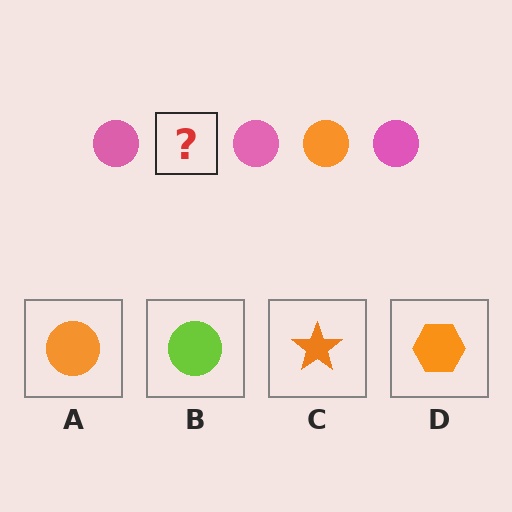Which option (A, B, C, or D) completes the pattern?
A.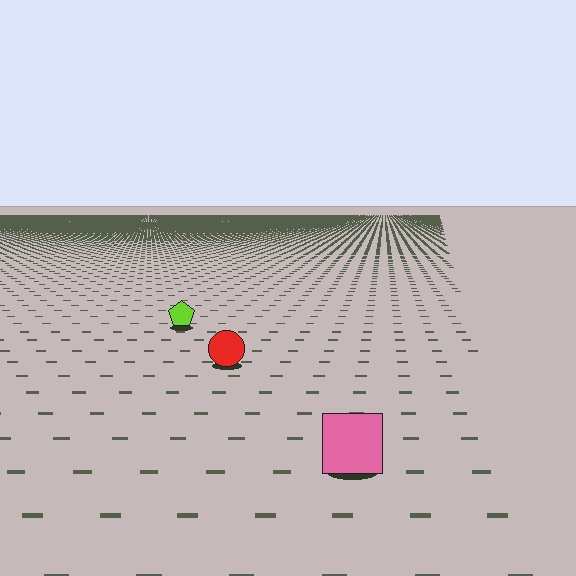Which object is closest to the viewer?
The pink square is closest. The texture marks near it are larger and more spread out.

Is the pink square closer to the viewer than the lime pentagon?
Yes. The pink square is closer — you can tell from the texture gradient: the ground texture is coarser near it.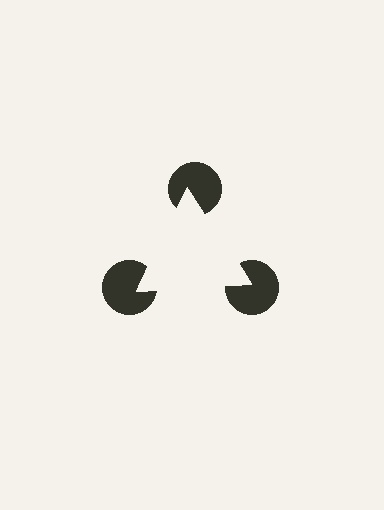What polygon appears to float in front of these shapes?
An illusory triangle — its edges are inferred from the aligned wedge cuts in the pac-man discs, not physically drawn.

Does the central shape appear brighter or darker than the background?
It typically appears slightly brighter than the background, even though no actual brightness change is drawn.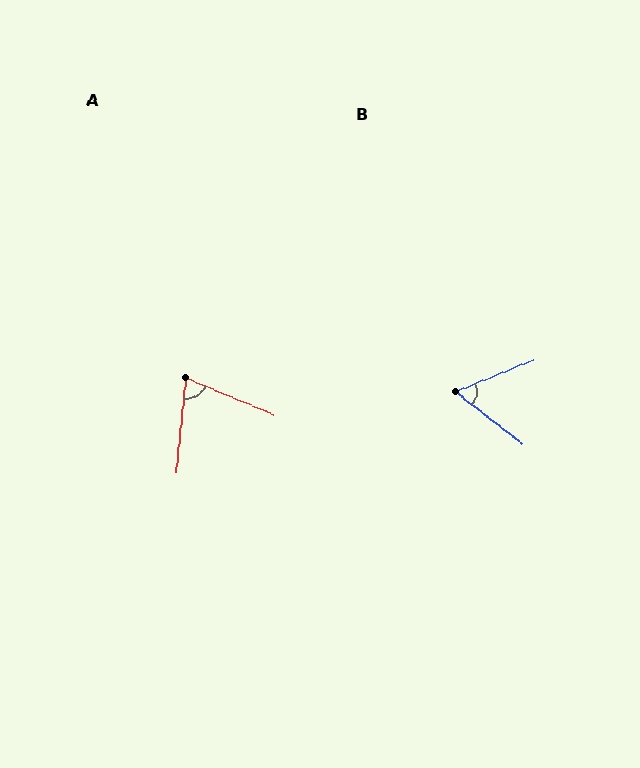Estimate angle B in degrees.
Approximately 60 degrees.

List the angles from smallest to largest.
B (60°), A (72°).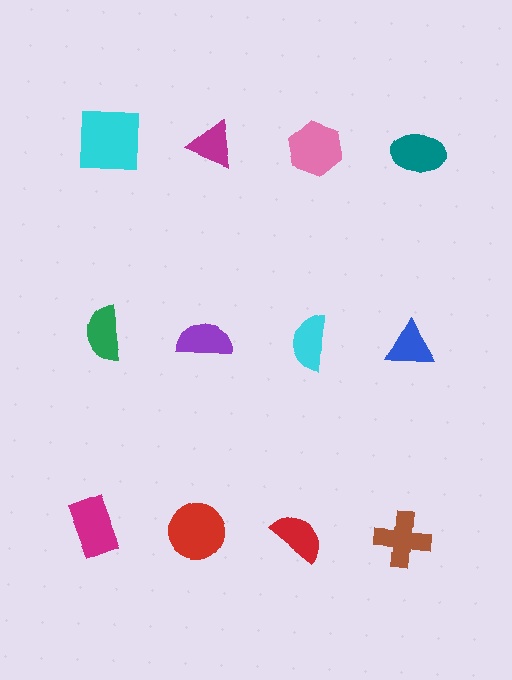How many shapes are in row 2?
4 shapes.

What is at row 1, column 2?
A magenta triangle.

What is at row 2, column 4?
A blue triangle.